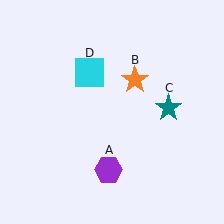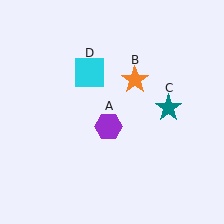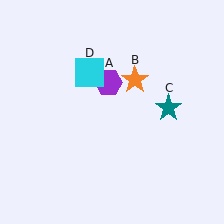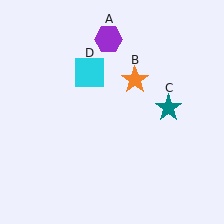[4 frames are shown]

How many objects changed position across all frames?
1 object changed position: purple hexagon (object A).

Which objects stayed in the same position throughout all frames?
Orange star (object B) and teal star (object C) and cyan square (object D) remained stationary.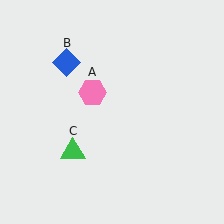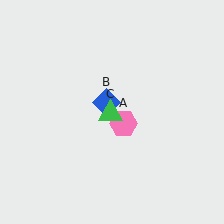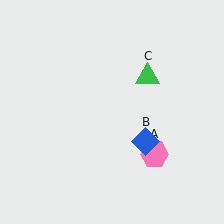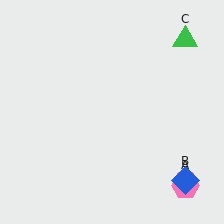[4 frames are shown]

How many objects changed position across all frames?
3 objects changed position: pink hexagon (object A), blue diamond (object B), green triangle (object C).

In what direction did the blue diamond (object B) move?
The blue diamond (object B) moved down and to the right.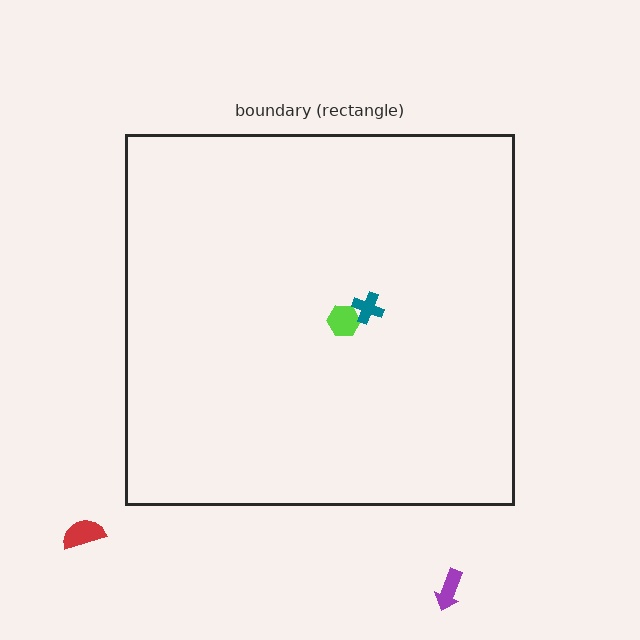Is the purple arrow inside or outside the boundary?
Outside.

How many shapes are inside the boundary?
2 inside, 2 outside.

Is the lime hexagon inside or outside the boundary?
Inside.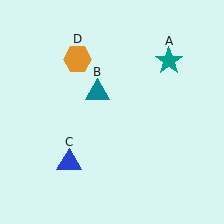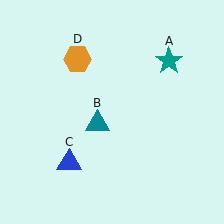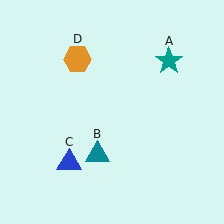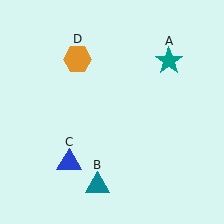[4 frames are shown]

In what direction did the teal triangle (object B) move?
The teal triangle (object B) moved down.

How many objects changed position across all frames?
1 object changed position: teal triangle (object B).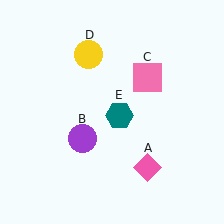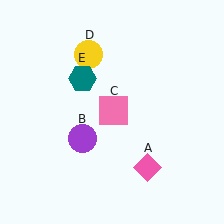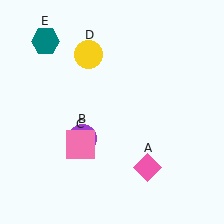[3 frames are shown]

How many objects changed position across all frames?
2 objects changed position: pink square (object C), teal hexagon (object E).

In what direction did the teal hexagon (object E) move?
The teal hexagon (object E) moved up and to the left.